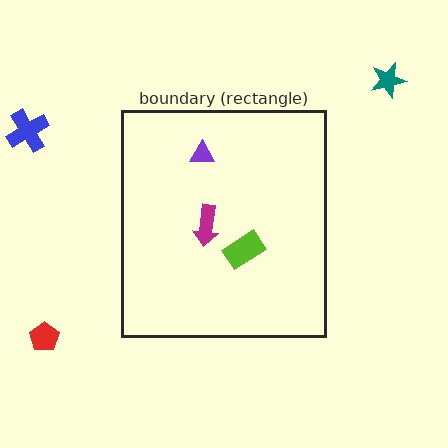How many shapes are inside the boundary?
3 inside, 3 outside.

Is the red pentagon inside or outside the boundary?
Outside.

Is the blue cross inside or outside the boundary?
Outside.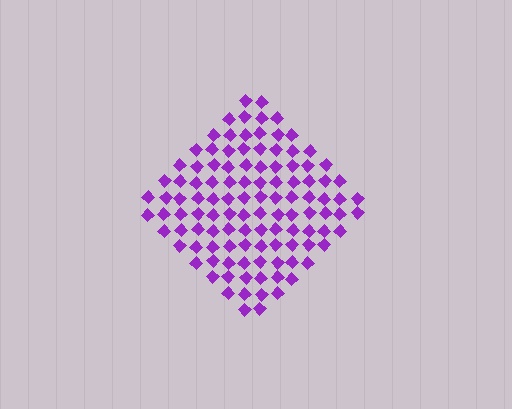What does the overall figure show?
The overall figure shows a diamond.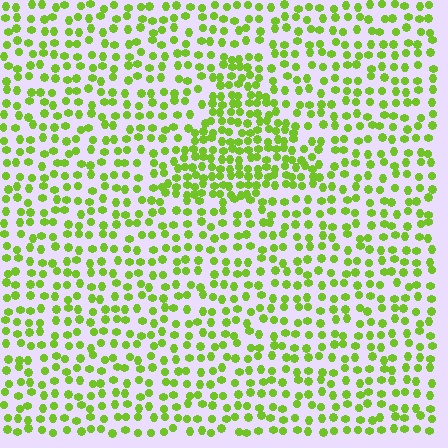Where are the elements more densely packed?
The elements are more densely packed inside the triangle boundary.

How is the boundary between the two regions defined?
The boundary is defined by a change in element density (approximately 1.8x ratio). All elements are the same color, size, and shape.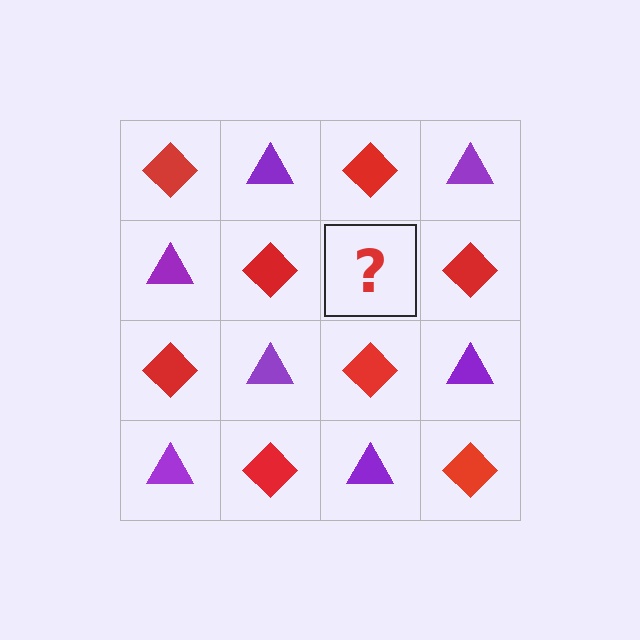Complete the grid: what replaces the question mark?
The question mark should be replaced with a purple triangle.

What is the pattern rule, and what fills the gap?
The rule is that it alternates red diamond and purple triangle in a checkerboard pattern. The gap should be filled with a purple triangle.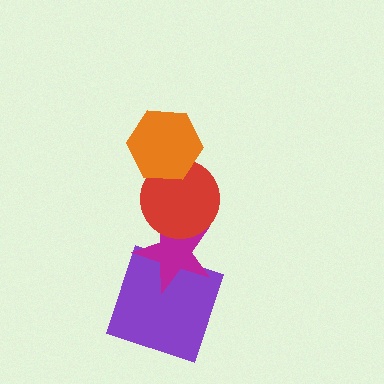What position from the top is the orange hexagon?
The orange hexagon is 1st from the top.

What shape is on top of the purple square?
The magenta star is on top of the purple square.